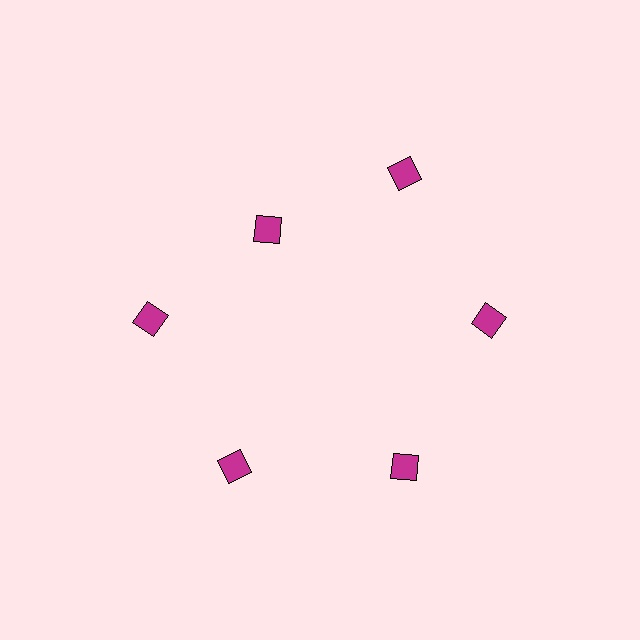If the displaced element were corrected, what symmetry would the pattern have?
It would have 6-fold rotational symmetry — the pattern would map onto itself every 60 degrees.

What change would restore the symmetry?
The symmetry would be restored by moving it outward, back onto the ring so that all 6 diamonds sit at equal angles and equal distance from the center.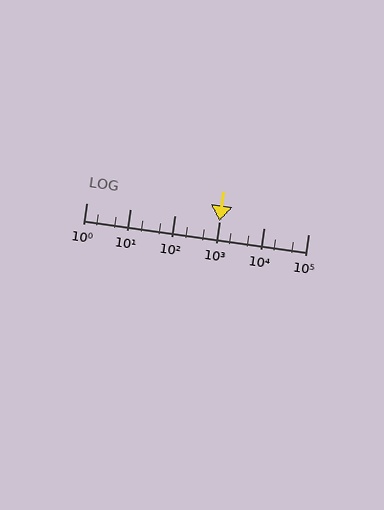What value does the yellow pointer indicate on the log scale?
The pointer indicates approximately 990.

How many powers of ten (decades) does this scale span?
The scale spans 5 decades, from 1 to 100000.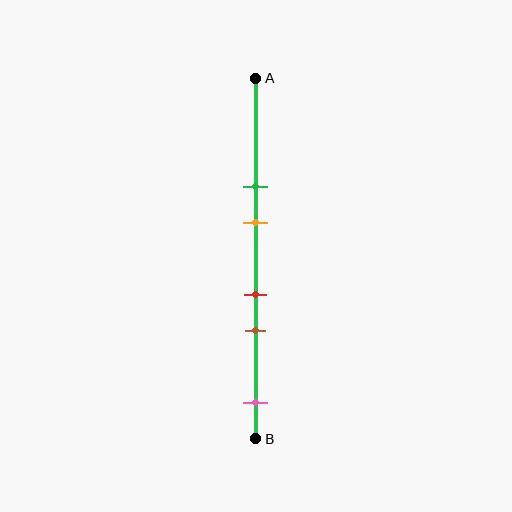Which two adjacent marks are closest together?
The red and brown marks are the closest adjacent pair.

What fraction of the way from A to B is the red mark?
The red mark is approximately 60% (0.6) of the way from A to B.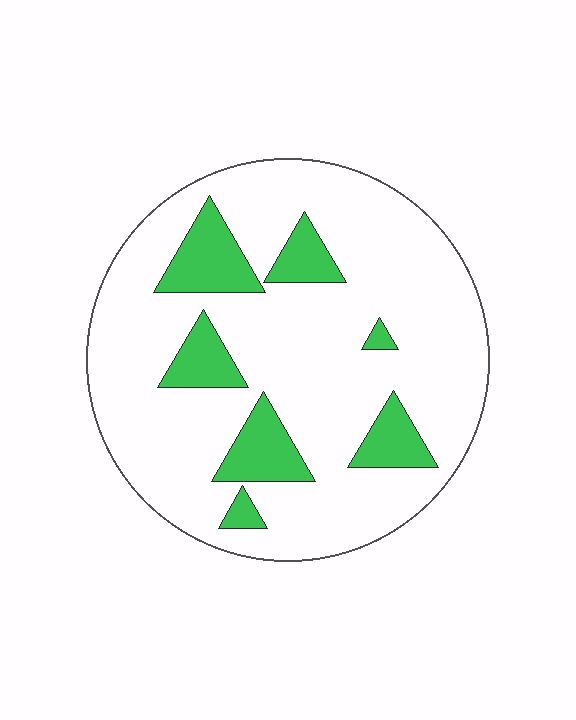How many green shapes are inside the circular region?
7.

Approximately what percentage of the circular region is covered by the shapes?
Approximately 20%.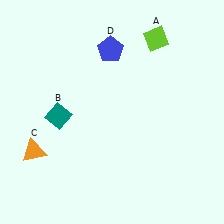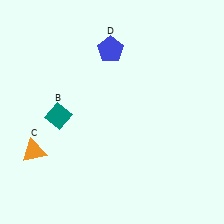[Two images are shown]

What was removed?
The lime diamond (A) was removed in Image 2.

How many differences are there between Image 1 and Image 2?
There is 1 difference between the two images.